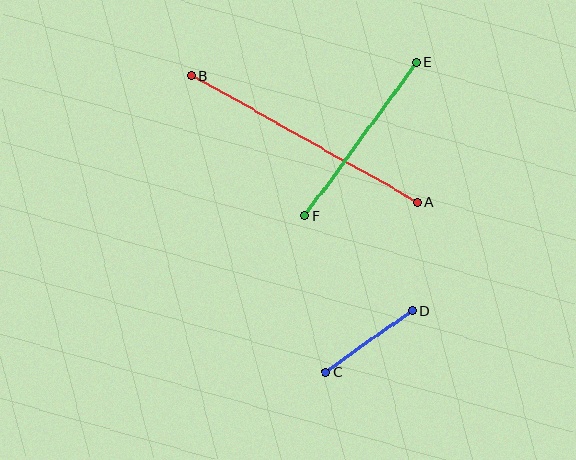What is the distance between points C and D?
The distance is approximately 106 pixels.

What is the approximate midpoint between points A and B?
The midpoint is at approximately (305, 139) pixels.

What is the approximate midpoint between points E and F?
The midpoint is at approximately (361, 139) pixels.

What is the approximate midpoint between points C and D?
The midpoint is at approximately (369, 341) pixels.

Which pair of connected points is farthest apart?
Points A and B are farthest apart.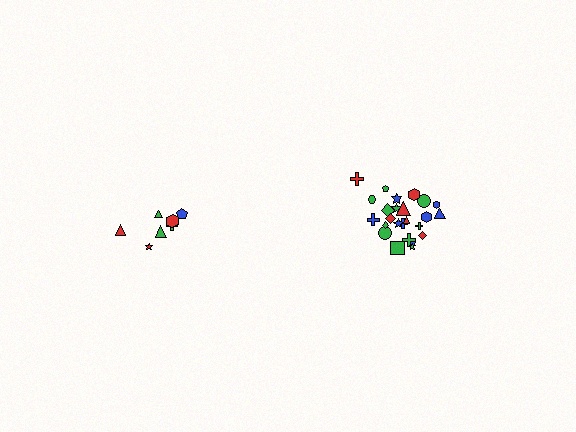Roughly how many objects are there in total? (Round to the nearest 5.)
Roughly 30 objects in total.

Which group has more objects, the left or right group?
The right group.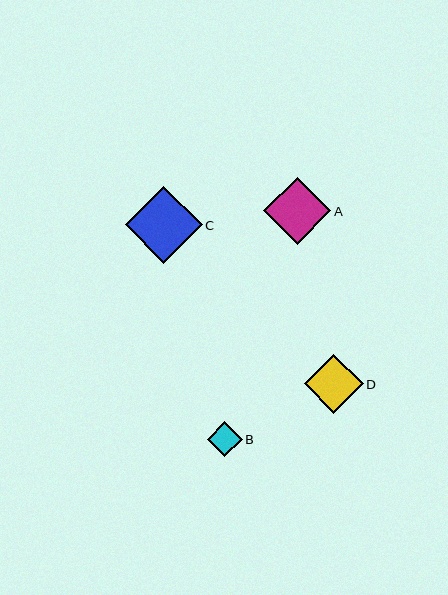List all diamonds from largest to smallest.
From largest to smallest: C, A, D, B.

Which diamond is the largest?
Diamond C is the largest with a size of approximately 77 pixels.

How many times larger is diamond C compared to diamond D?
Diamond C is approximately 1.3 times the size of diamond D.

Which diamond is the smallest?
Diamond B is the smallest with a size of approximately 35 pixels.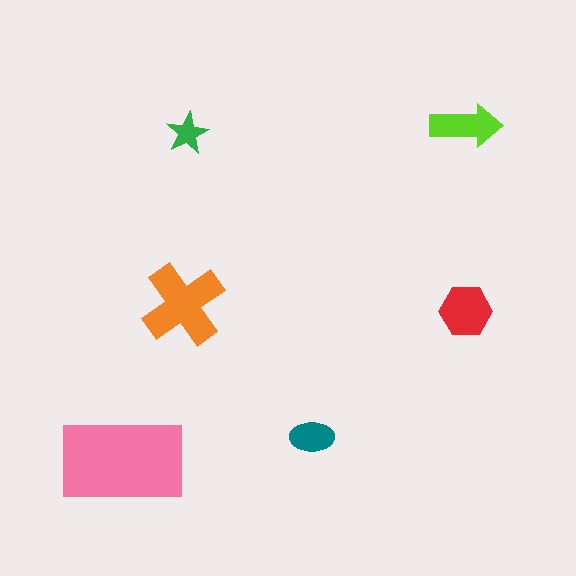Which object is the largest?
The pink rectangle.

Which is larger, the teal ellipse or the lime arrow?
The lime arrow.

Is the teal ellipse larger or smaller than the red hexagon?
Smaller.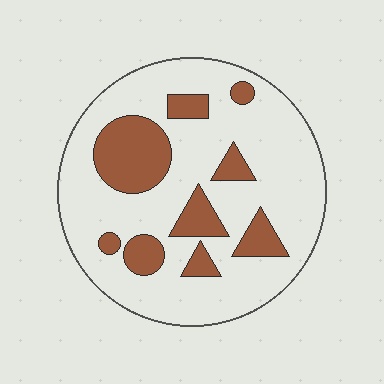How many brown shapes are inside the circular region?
9.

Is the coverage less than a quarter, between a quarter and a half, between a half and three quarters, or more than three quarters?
Less than a quarter.